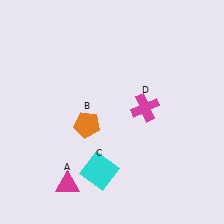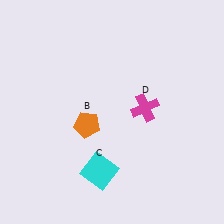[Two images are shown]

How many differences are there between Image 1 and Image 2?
There is 1 difference between the two images.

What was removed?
The magenta triangle (A) was removed in Image 2.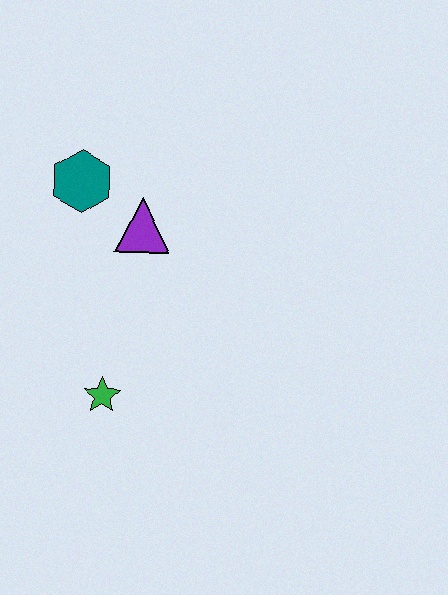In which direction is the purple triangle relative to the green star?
The purple triangle is above the green star.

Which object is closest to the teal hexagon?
The purple triangle is closest to the teal hexagon.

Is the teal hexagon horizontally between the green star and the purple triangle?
No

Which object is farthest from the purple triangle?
The green star is farthest from the purple triangle.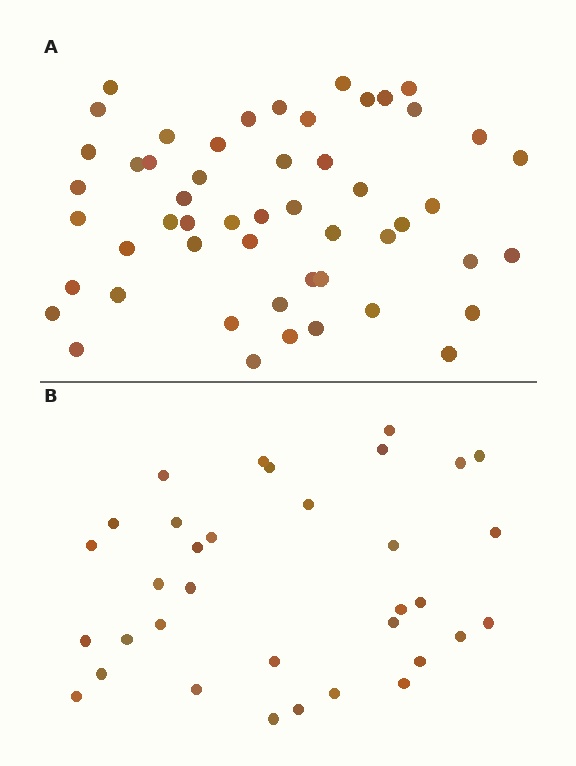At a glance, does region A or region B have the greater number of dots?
Region A (the top region) has more dots.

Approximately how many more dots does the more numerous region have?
Region A has approximately 20 more dots than region B.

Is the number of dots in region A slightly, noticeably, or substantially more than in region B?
Region A has substantially more. The ratio is roughly 1.5 to 1.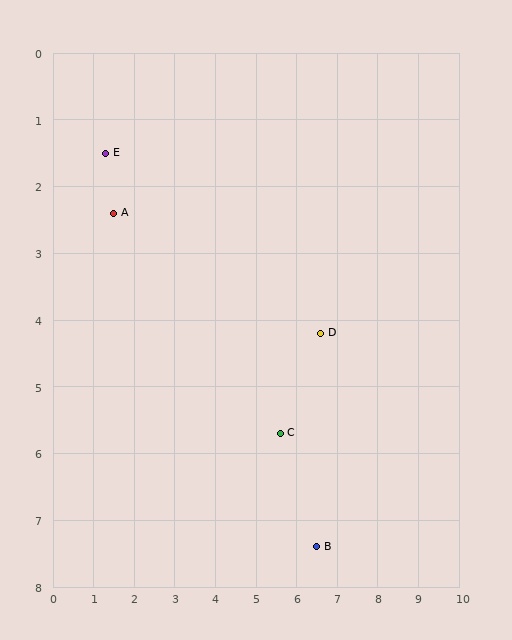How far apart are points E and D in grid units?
Points E and D are about 5.9 grid units apart.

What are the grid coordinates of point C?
Point C is at approximately (5.6, 5.7).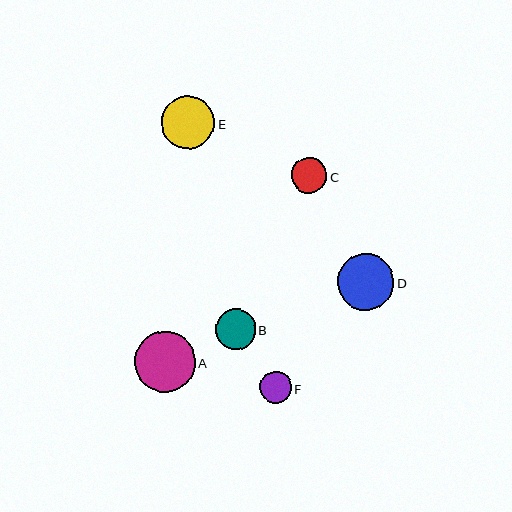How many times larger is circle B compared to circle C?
Circle B is approximately 1.1 times the size of circle C.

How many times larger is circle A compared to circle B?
Circle A is approximately 1.5 times the size of circle B.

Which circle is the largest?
Circle A is the largest with a size of approximately 61 pixels.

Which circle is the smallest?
Circle F is the smallest with a size of approximately 32 pixels.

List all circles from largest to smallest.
From largest to smallest: A, D, E, B, C, F.